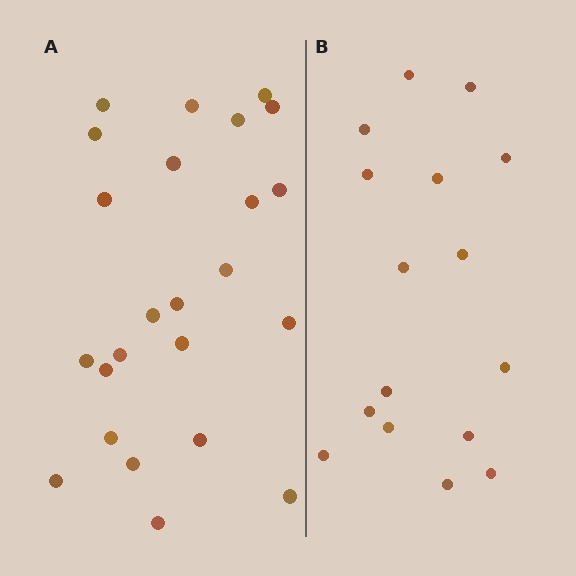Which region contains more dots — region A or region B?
Region A (the left region) has more dots.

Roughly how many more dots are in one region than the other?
Region A has roughly 8 or so more dots than region B.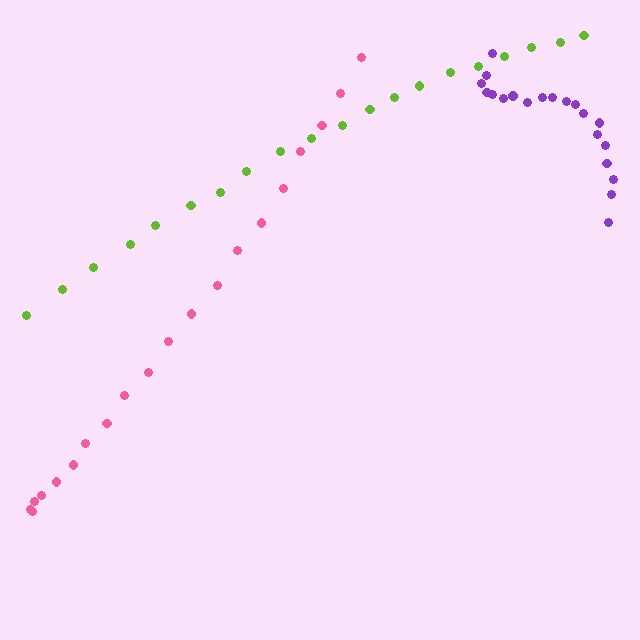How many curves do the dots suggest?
There are 3 distinct paths.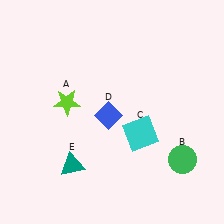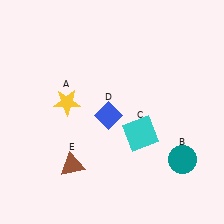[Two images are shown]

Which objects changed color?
A changed from lime to yellow. B changed from green to teal. E changed from teal to brown.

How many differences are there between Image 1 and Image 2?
There are 3 differences between the two images.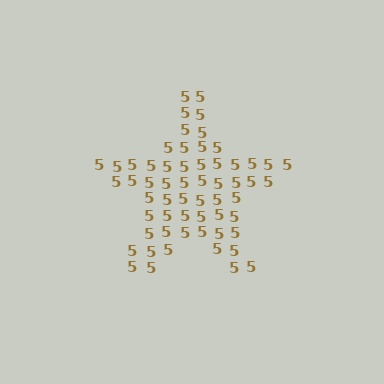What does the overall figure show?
The overall figure shows a star.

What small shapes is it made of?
It is made of small digit 5's.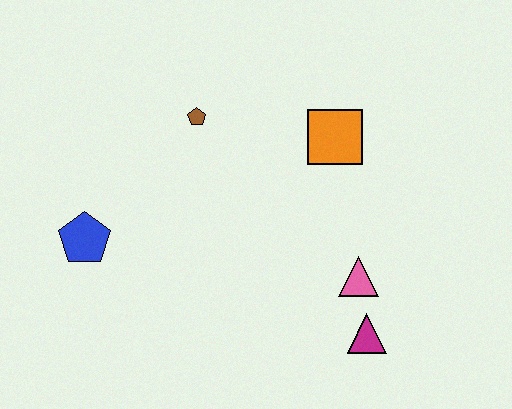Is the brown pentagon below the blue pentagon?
No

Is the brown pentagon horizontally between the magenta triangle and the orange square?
No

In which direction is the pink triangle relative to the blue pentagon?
The pink triangle is to the right of the blue pentagon.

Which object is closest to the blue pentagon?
The brown pentagon is closest to the blue pentagon.